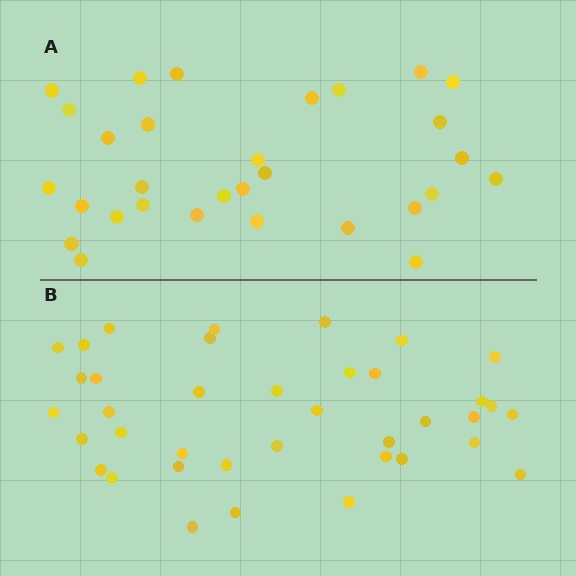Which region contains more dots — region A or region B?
Region B (the bottom region) has more dots.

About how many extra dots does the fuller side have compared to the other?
Region B has roughly 8 or so more dots than region A.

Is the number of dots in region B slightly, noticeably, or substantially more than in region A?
Region B has noticeably more, but not dramatically so. The ratio is roughly 1.3 to 1.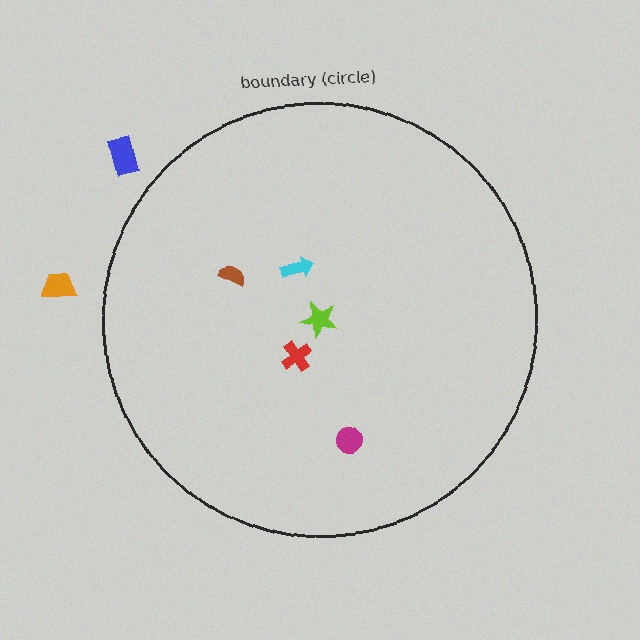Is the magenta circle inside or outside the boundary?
Inside.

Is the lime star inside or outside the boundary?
Inside.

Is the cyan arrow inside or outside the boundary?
Inside.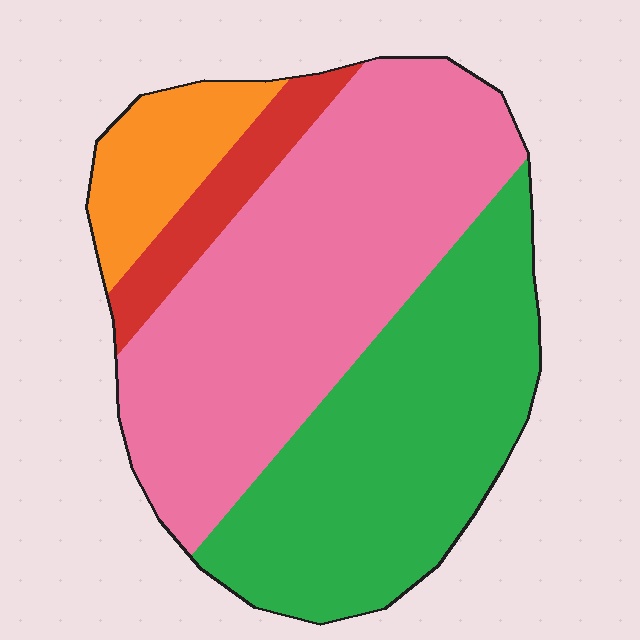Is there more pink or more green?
Pink.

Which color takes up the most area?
Pink, at roughly 45%.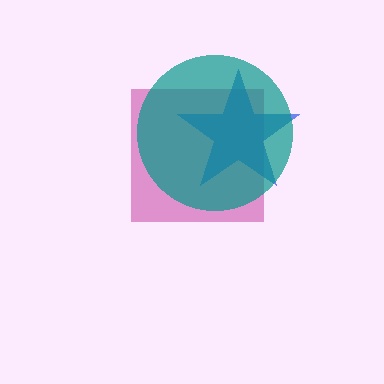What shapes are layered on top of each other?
The layered shapes are: a magenta square, a blue star, a teal circle.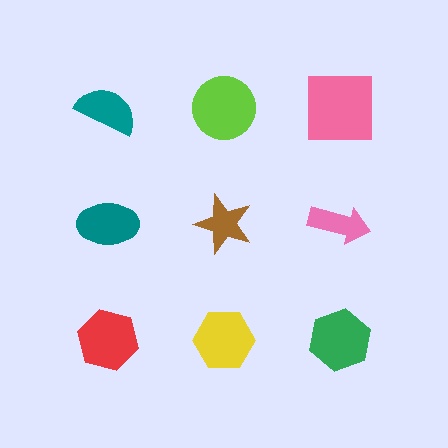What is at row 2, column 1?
A teal ellipse.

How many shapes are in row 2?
3 shapes.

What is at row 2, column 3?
A pink arrow.